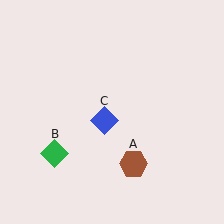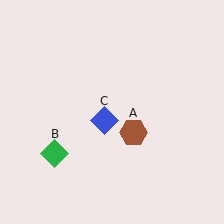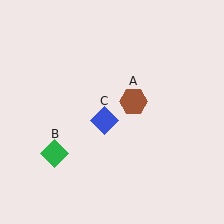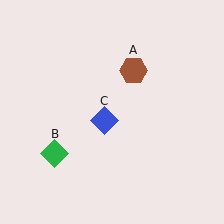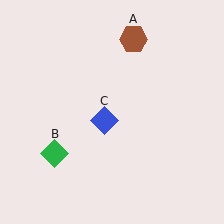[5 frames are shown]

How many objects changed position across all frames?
1 object changed position: brown hexagon (object A).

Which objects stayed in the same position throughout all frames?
Green diamond (object B) and blue diamond (object C) remained stationary.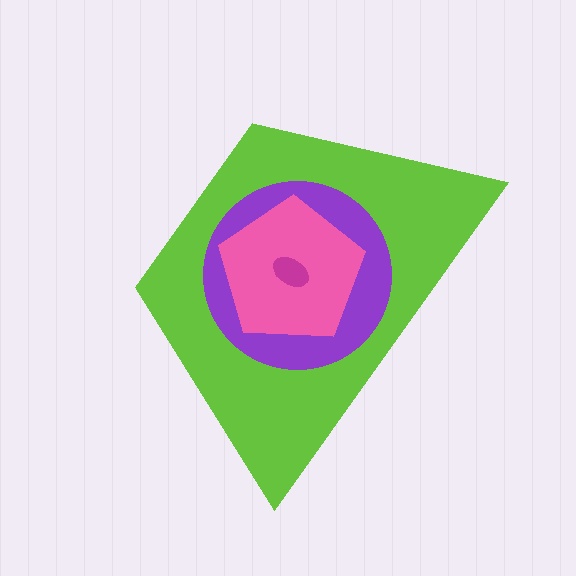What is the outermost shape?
The lime trapezoid.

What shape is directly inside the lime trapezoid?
The purple circle.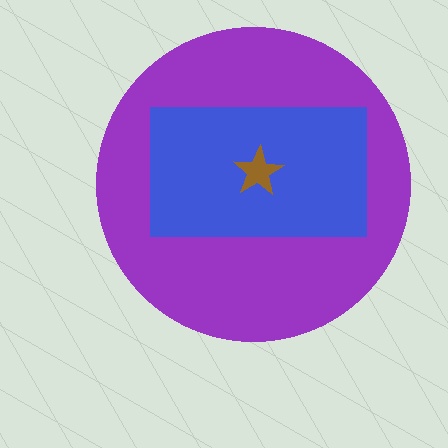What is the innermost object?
The brown star.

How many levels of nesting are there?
3.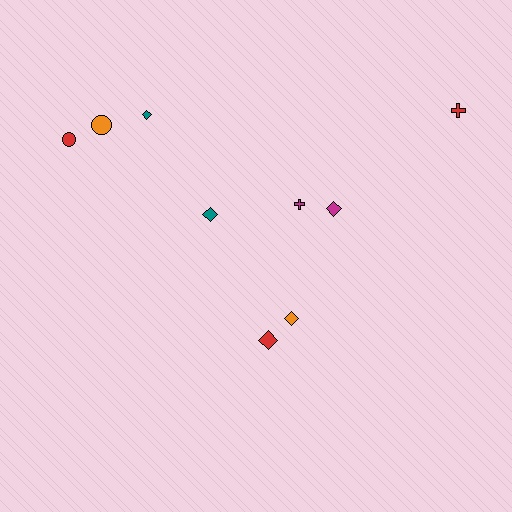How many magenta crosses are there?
There is 1 magenta cross.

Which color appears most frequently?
Red, with 3 objects.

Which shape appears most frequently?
Diamond, with 5 objects.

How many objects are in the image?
There are 9 objects.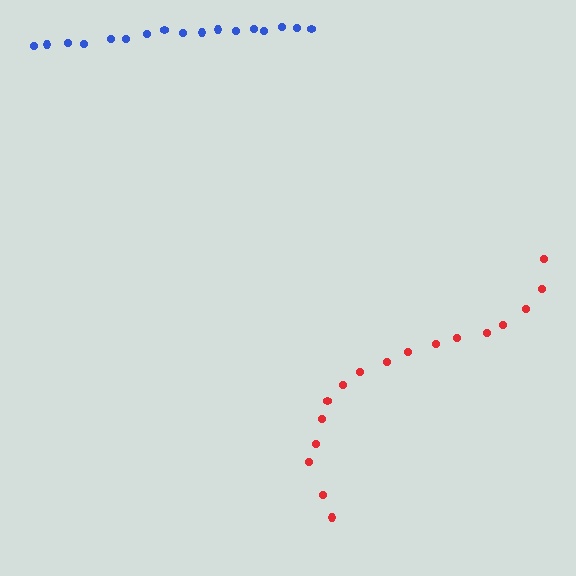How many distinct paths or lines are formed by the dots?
There are 2 distinct paths.